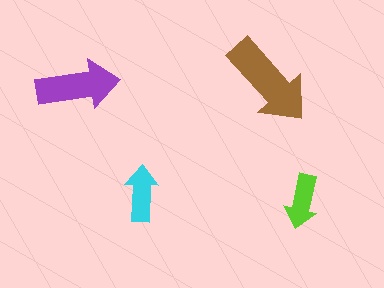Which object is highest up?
The brown arrow is topmost.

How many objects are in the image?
There are 4 objects in the image.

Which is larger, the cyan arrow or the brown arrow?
The brown one.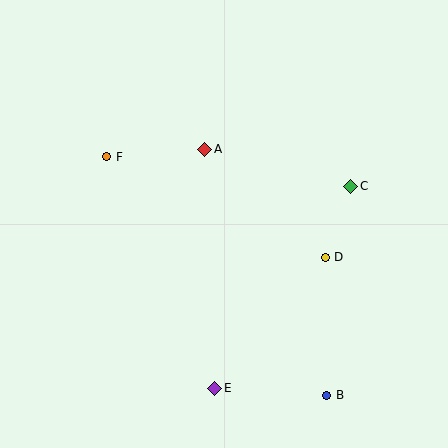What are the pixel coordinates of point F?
Point F is at (107, 157).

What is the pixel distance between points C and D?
The distance between C and D is 75 pixels.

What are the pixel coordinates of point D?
Point D is at (325, 257).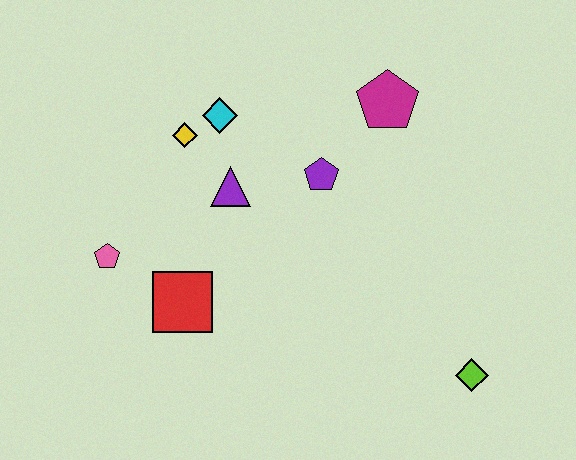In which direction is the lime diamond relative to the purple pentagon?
The lime diamond is below the purple pentagon.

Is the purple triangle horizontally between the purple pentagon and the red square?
Yes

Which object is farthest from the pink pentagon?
The lime diamond is farthest from the pink pentagon.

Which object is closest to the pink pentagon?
The red square is closest to the pink pentagon.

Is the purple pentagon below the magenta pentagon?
Yes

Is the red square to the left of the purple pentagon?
Yes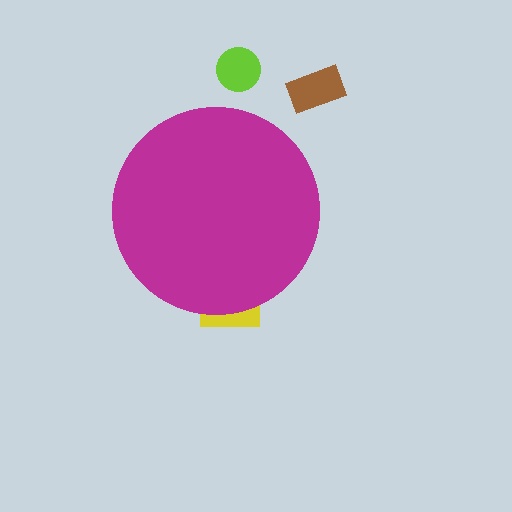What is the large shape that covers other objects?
A magenta circle.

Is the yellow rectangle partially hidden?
Yes, the yellow rectangle is partially hidden behind the magenta circle.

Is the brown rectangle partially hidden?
No, the brown rectangle is fully visible.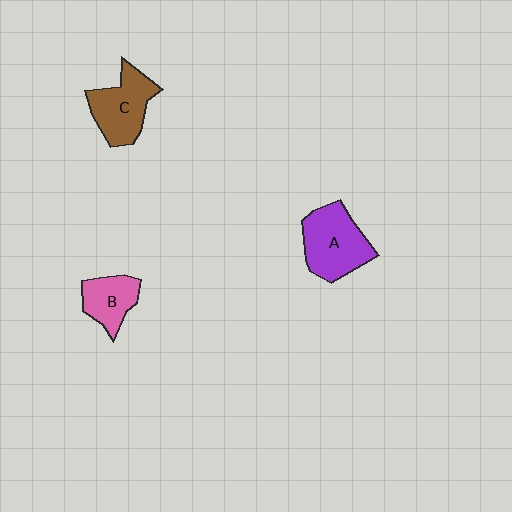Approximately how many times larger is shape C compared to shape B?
Approximately 1.4 times.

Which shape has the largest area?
Shape A (purple).